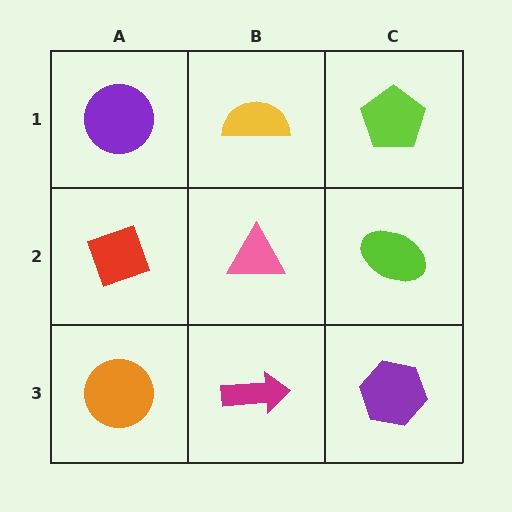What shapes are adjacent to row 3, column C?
A lime ellipse (row 2, column C), a magenta arrow (row 3, column B).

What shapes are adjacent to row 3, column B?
A pink triangle (row 2, column B), an orange circle (row 3, column A), a purple hexagon (row 3, column C).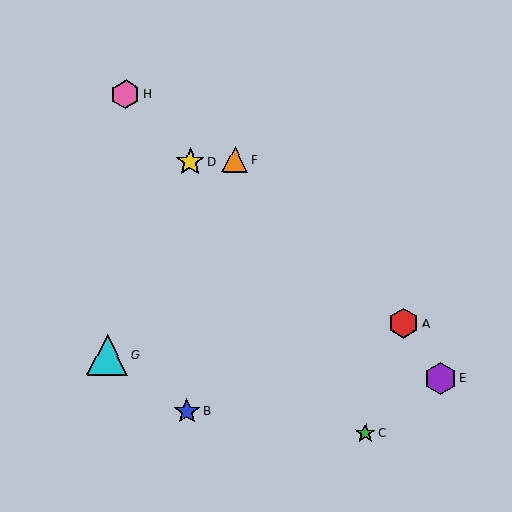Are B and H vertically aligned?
No, B is at x≈187 and H is at x≈126.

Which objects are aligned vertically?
Objects B, D are aligned vertically.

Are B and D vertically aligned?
Yes, both are at x≈187.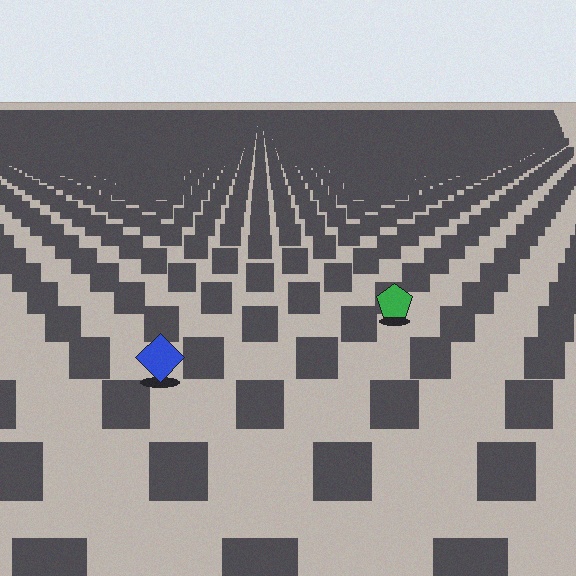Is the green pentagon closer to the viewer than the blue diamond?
No. The blue diamond is closer — you can tell from the texture gradient: the ground texture is coarser near it.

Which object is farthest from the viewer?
The green pentagon is farthest from the viewer. It appears smaller and the ground texture around it is denser.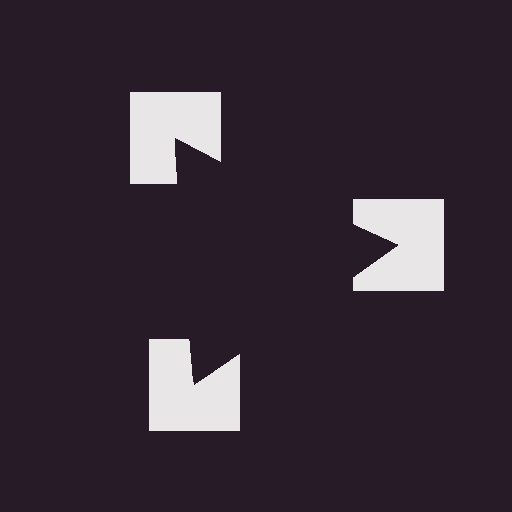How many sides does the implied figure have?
3 sides.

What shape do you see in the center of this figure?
An illusory triangle — its edges are inferred from the aligned wedge cuts in the notched squares, not physically drawn.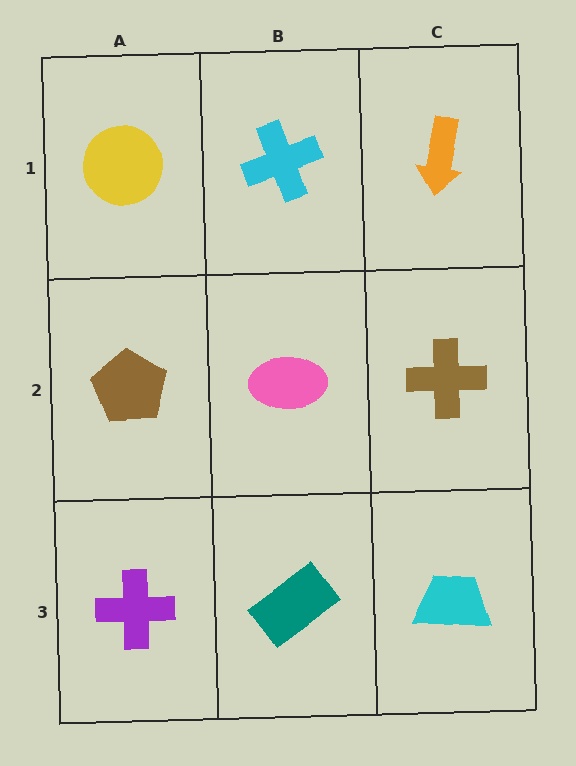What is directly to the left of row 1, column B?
A yellow circle.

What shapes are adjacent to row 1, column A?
A brown pentagon (row 2, column A), a cyan cross (row 1, column B).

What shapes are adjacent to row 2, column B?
A cyan cross (row 1, column B), a teal rectangle (row 3, column B), a brown pentagon (row 2, column A), a brown cross (row 2, column C).